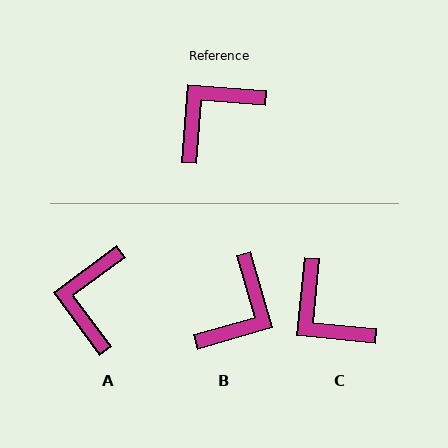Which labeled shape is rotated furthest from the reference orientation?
B, about 159 degrees away.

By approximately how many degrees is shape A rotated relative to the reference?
Approximately 41 degrees counter-clockwise.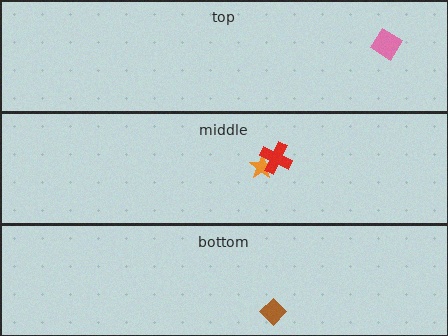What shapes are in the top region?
The pink diamond.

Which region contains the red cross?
The middle region.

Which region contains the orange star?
The middle region.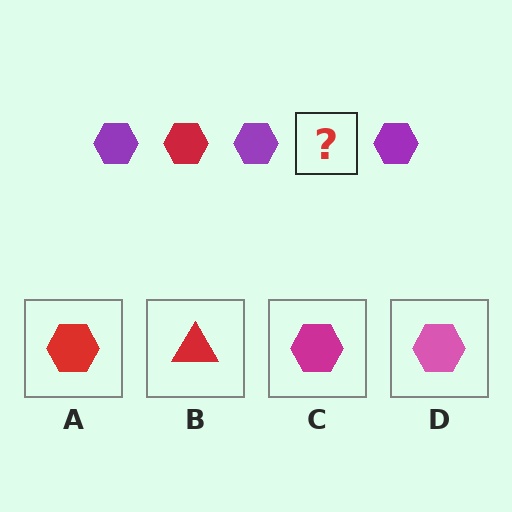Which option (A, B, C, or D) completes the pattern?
A.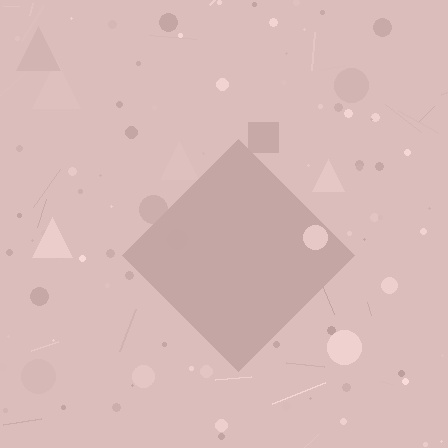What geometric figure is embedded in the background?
A diamond is embedded in the background.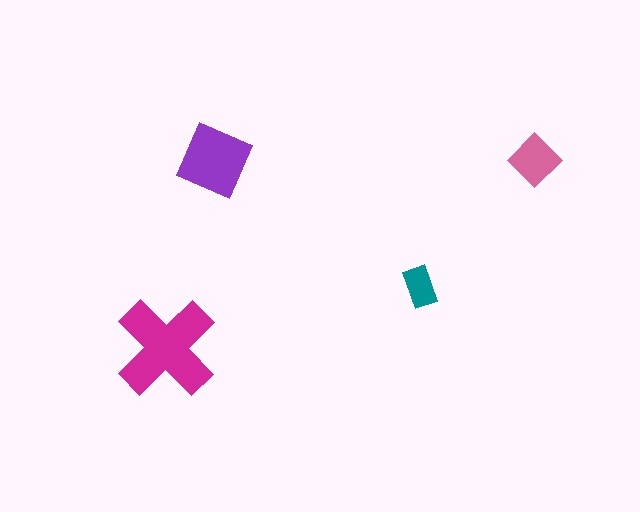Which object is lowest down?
The magenta cross is bottommost.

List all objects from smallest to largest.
The teal rectangle, the pink diamond, the purple square, the magenta cross.